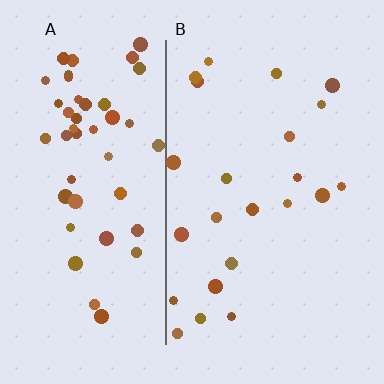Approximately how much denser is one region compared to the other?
Approximately 2.2× — region A over region B.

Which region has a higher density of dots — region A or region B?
A (the left).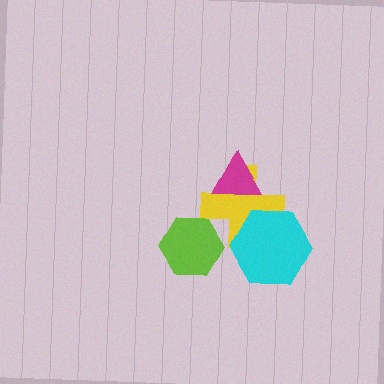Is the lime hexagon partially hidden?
Yes, it is partially covered by another shape.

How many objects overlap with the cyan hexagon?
1 object overlaps with the cyan hexagon.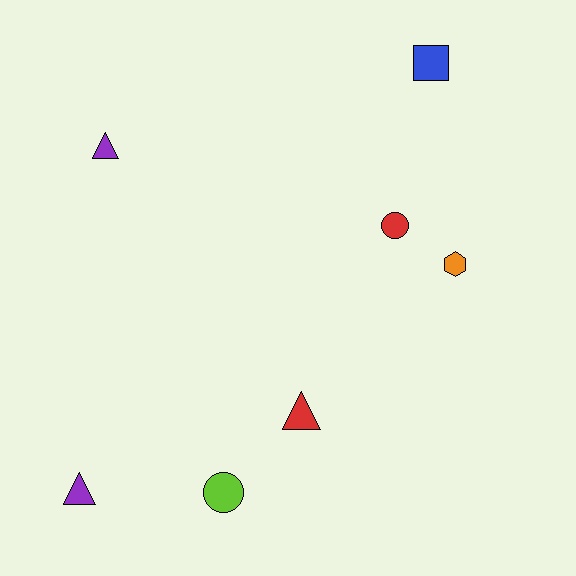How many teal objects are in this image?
There are no teal objects.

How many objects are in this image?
There are 7 objects.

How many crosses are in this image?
There are no crosses.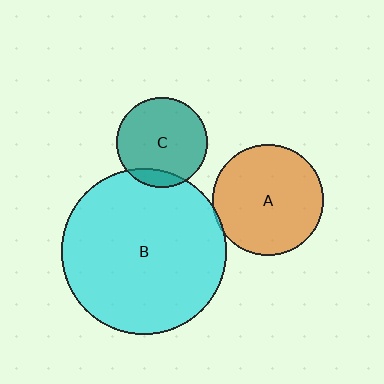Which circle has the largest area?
Circle B (cyan).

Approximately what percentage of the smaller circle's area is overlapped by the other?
Approximately 10%.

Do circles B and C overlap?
Yes.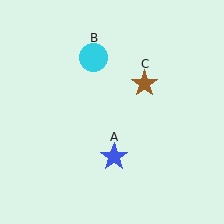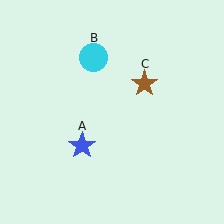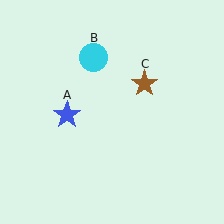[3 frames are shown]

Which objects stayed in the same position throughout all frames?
Cyan circle (object B) and brown star (object C) remained stationary.